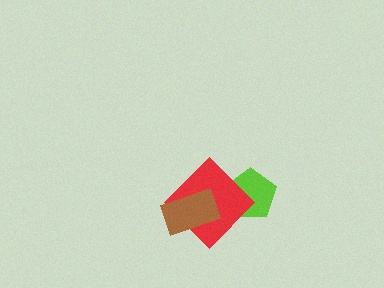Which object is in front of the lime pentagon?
The red diamond is in front of the lime pentagon.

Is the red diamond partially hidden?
Yes, it is partially covered by another shape.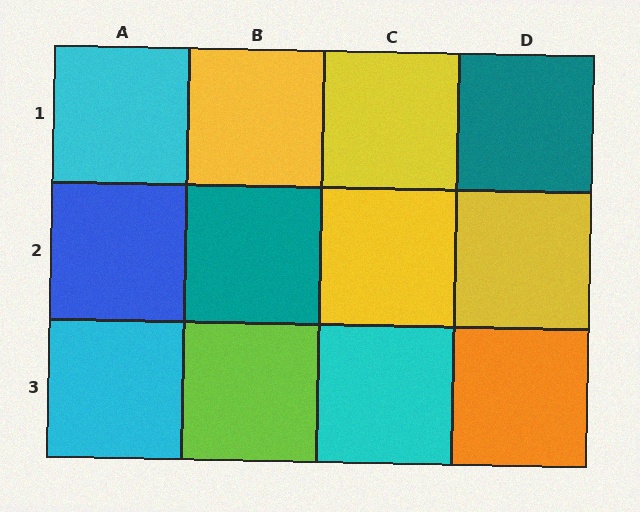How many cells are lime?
1 cell is lime.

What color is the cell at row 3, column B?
Lime.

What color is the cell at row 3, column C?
Cyan.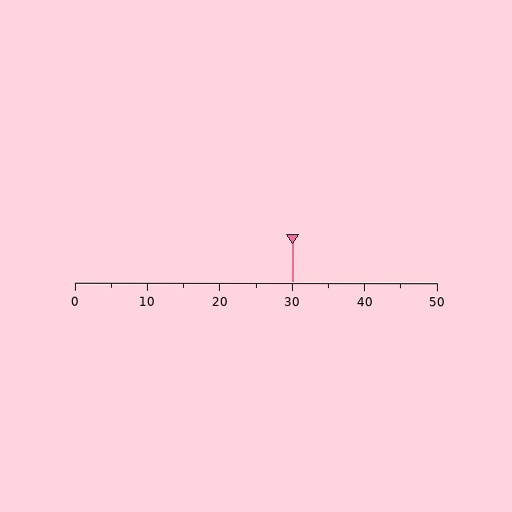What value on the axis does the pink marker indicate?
The marker indicates approximately 30.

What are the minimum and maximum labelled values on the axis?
The axis runs from 0 to 50.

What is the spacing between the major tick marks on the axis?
The major ticks are spaced 10 apart.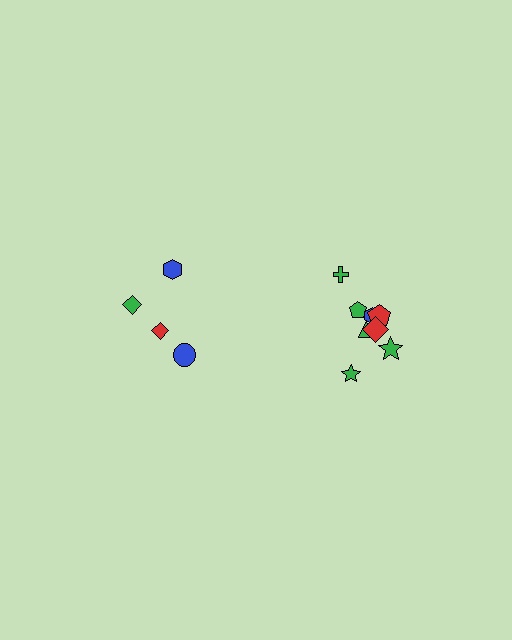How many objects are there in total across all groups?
There are 12 objects.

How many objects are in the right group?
There are 8 objects.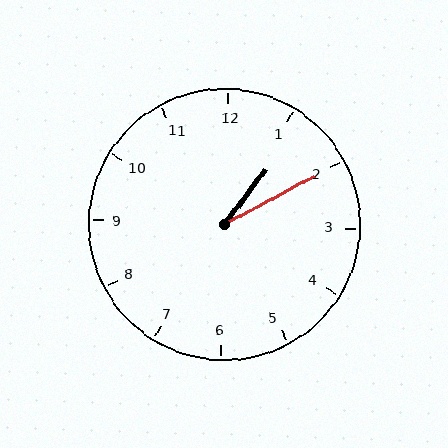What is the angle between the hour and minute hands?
Approximately 25 degrees.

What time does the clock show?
1:10.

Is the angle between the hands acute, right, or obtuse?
It is acute.